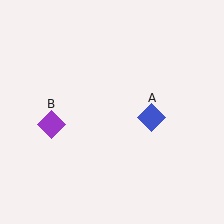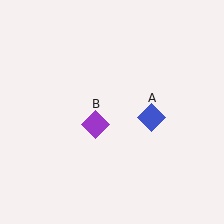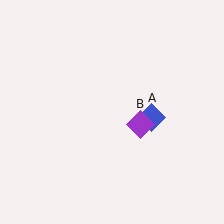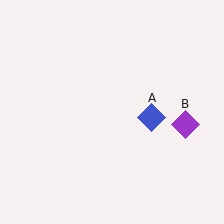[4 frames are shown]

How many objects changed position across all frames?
1 object changed position: purple diamond (object B).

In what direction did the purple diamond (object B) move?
The purple diamond (object B) moved right.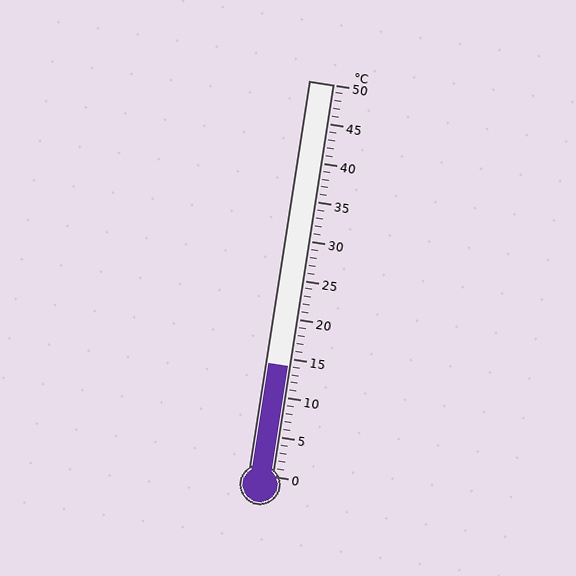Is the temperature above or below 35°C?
The temperature is below 35°C.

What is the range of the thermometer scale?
The thermometer scale ranges from 0°C to 50°C.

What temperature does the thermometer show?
The thermometer shows approximately 14°C.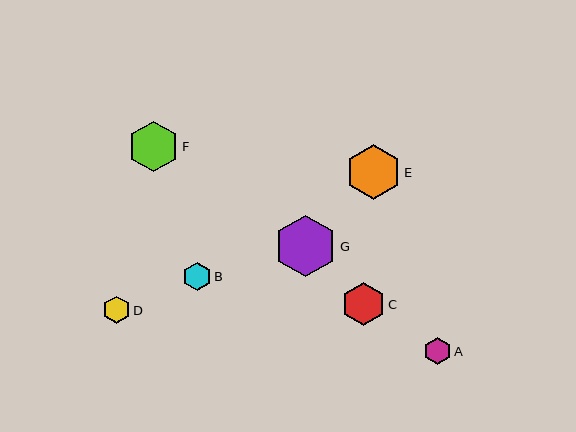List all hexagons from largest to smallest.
From largest to smallest: G, E, F, C, B, D, A.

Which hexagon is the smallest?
Hexagon A is the smallest with a size of approximately 27 pixels.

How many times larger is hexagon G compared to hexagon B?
Hexagon G is approximately 2.2 times the size of hexagon B.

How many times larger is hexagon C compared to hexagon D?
Hexagon C is approximately 1.6 times the size of hexagon D.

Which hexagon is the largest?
Hexagon G is the largest with a size of approximately 62 pixels.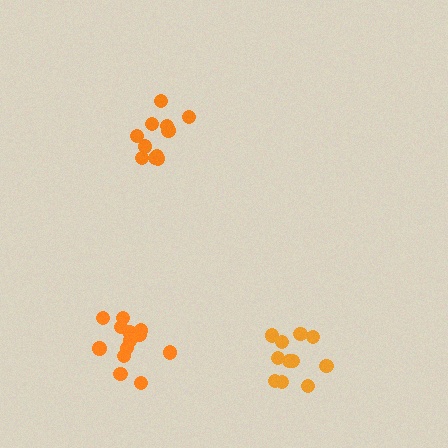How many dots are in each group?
Group 1: 14 dots, Group 2: 11 dots, Group 3: 11 dots (36 total).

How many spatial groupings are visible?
There are 3 spatial groupings.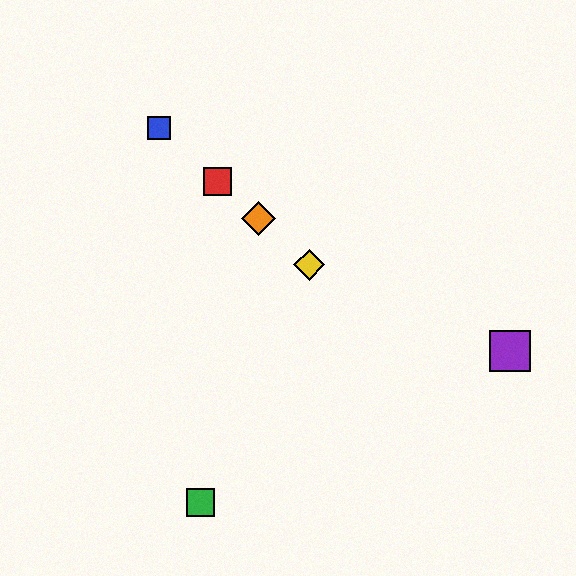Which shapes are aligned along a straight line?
The red square, the blue square, the yellow diamond, the orange diamond are aligned along a straight line.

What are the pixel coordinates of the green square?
The green square is at (201, 503).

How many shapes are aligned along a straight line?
4 shapes (the red square, the blue square, the yellow diamond, the orange diamond) are aligned along a straight line.